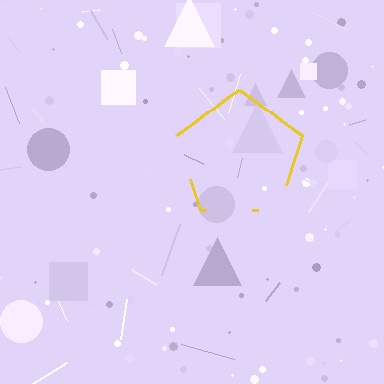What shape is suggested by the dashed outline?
The dashed outline suggests a pentagon.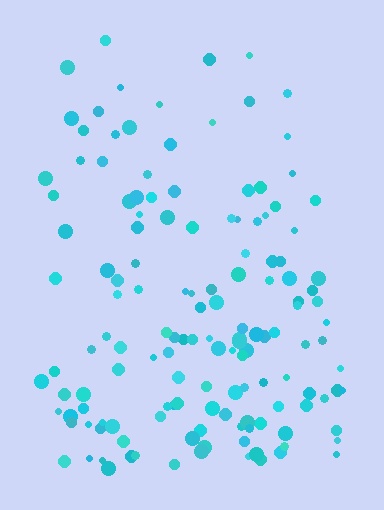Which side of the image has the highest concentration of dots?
The bottom.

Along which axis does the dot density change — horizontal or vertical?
Vertical.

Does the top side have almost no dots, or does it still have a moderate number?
Still a moderate number, just noticeably fewer than the bottom.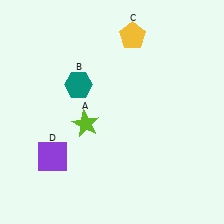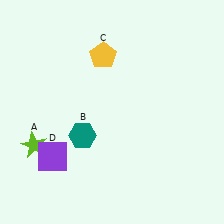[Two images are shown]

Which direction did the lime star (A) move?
The lime star (A) moved left.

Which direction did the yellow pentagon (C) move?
The yellow pentagon (C) moved left.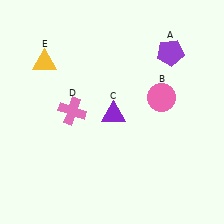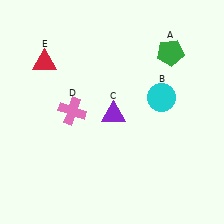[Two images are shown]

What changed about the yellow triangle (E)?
In Image 1, E is yellow. In Image 2, it changed to red.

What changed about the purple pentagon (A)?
In Image 1, A is purple. In Image 2, it changed to green.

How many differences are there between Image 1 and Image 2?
There are 3 differences between the two images.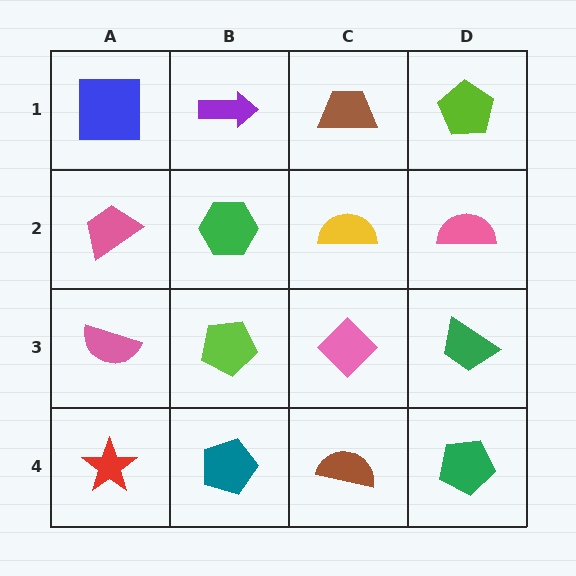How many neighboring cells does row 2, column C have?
4.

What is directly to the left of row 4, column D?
A brown semicircle.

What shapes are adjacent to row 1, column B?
A green hexagon (row 2, column B), a blue square (row 1, column A), a brown trapezoid (row 1, column C).